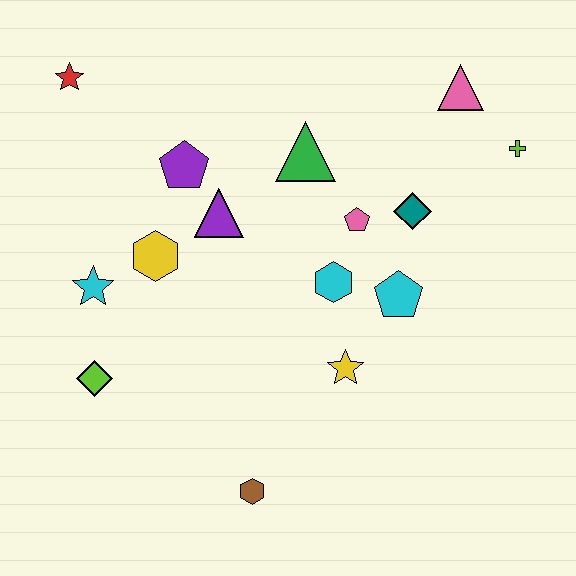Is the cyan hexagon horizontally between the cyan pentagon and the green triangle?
Yes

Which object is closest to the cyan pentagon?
The cyan hexagon is closest to the cyan pentagon.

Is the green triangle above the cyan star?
Yes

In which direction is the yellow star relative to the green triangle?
The yellow star is below the green triangle.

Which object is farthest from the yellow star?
The red star is farthest from the yellow star.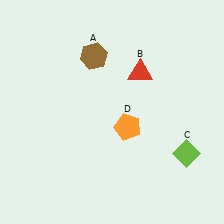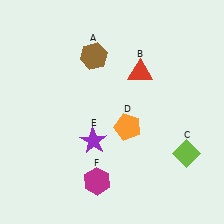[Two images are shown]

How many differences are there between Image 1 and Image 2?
There are 2 differences between the two images.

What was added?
A purple star (E), a magenta hexagon (F) were added in Image 2.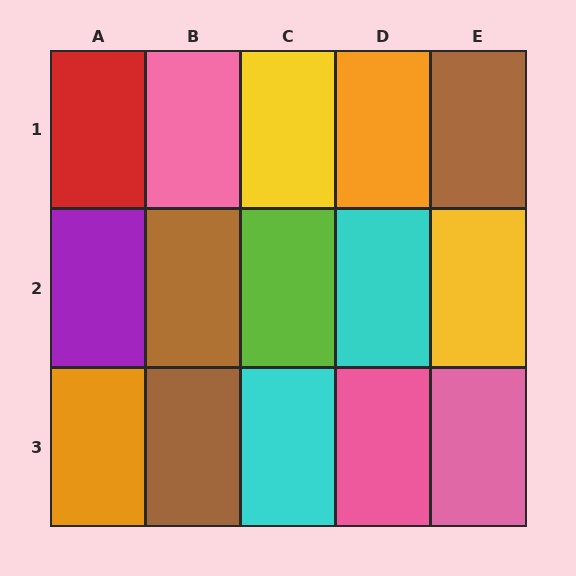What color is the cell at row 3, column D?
Pink.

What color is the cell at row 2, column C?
Lime.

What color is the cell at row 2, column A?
Purple.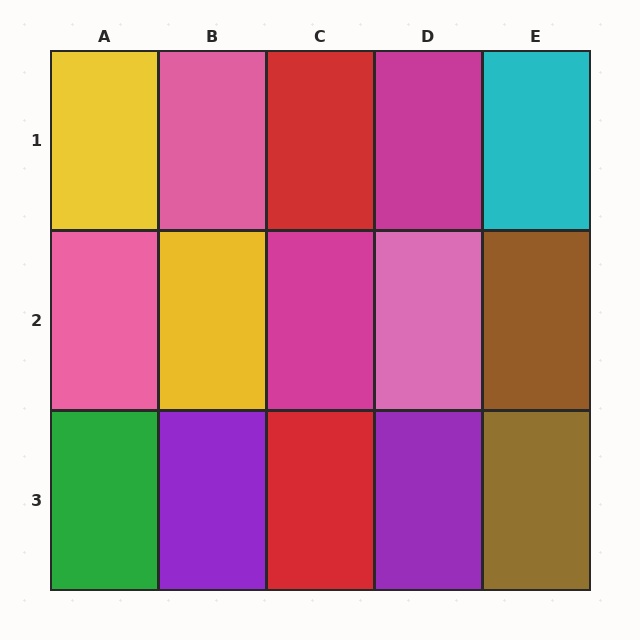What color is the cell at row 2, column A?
Pink.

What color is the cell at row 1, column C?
Red.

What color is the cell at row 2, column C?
Magenta.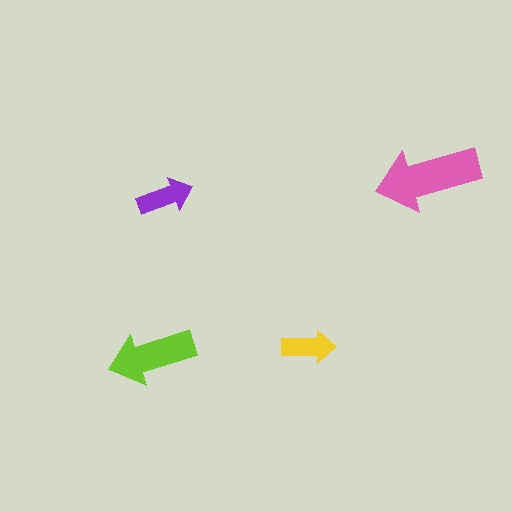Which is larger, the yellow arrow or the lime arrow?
The lime one.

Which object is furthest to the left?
The lime arrow is leftmost.